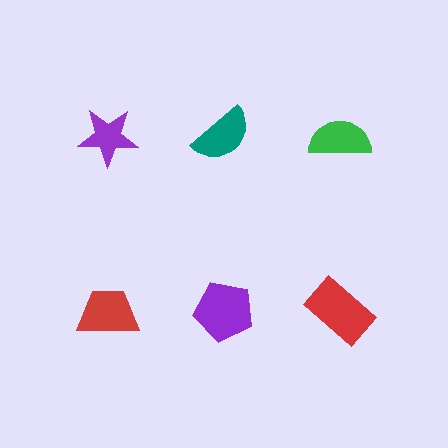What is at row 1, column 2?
A teal semicircle.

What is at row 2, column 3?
A red rectangle.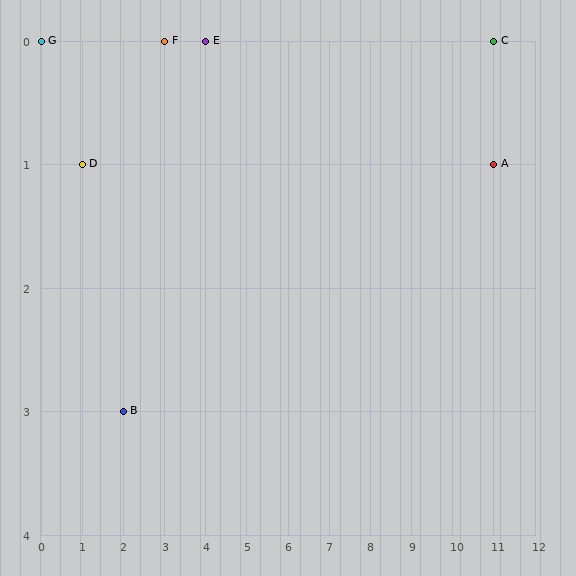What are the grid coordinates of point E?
Point E is at grid coordinates (4, 0).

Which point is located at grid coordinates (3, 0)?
Point F is at (3, 0).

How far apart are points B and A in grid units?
Points B and A are 9 columns and 2 rows apart (about 9.2 grid units diagonally).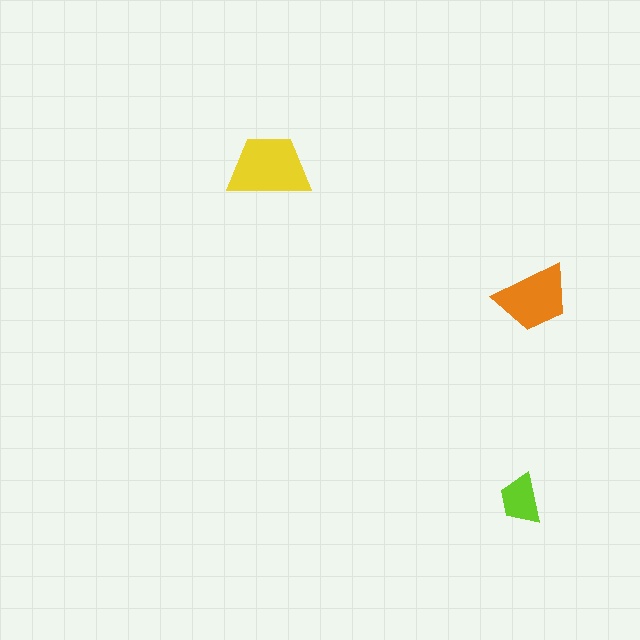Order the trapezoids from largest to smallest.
the yellow one, the orange one, the lime one.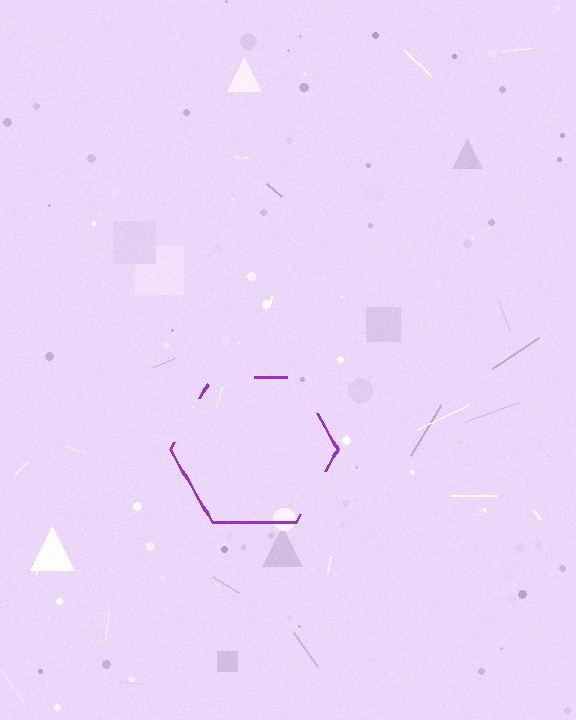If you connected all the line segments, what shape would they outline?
They would outline a hexagon.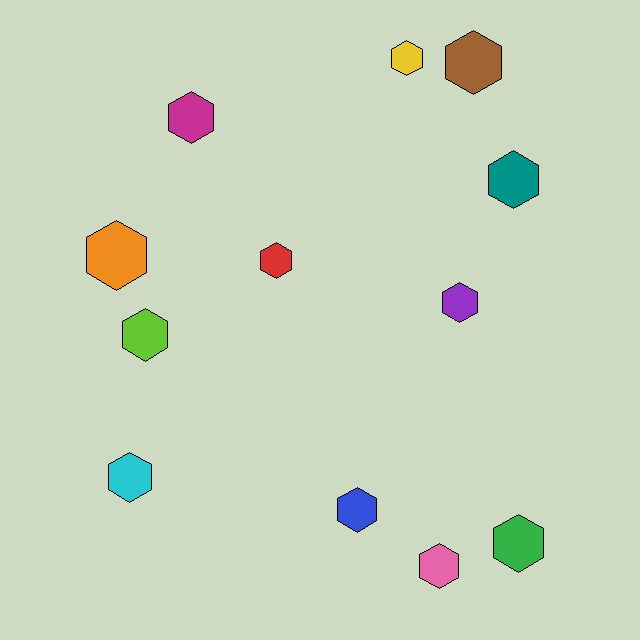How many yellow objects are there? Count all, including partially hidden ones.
There is 1 yellow object.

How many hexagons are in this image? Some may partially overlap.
There are 12 hexagons.